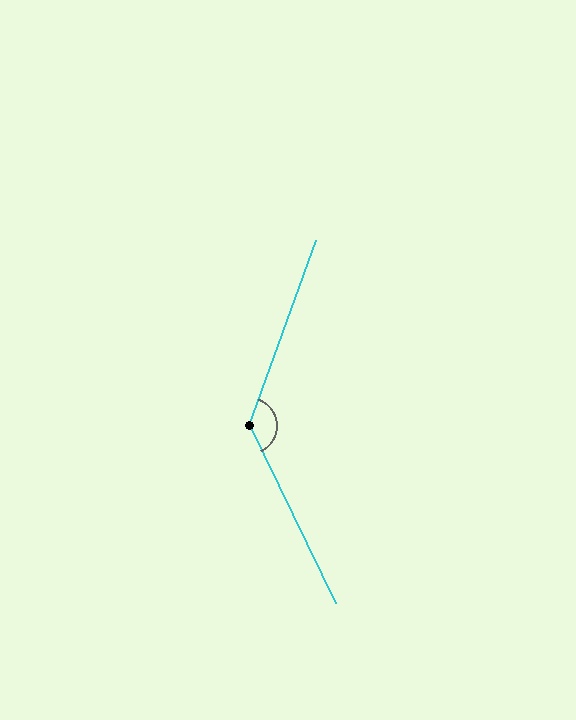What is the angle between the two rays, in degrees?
Approximately 134 degrees.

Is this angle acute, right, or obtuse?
It is obtuse.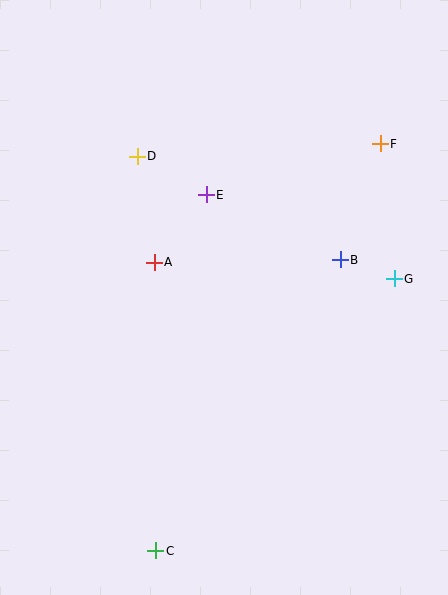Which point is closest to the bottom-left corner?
Point C is closest to the bottom-left corner.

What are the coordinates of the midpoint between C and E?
The midpoint between C and E is at (181, 373).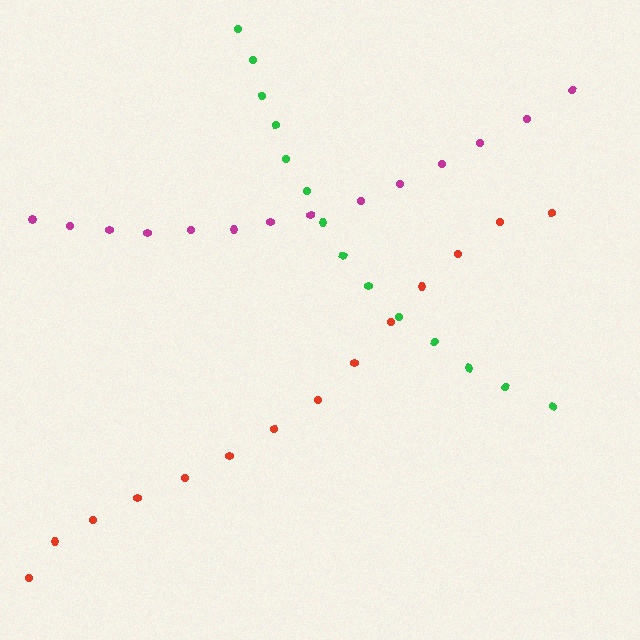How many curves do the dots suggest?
There are 3 distinct paths.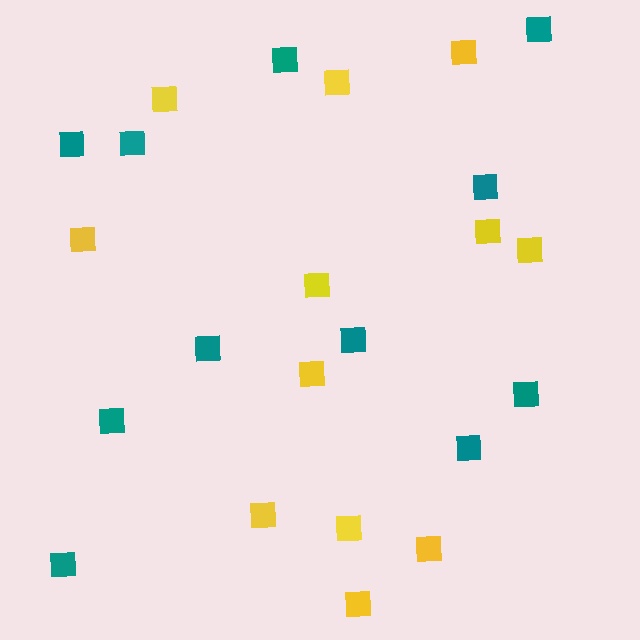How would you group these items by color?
There are 2 groups: one group of yellow squares (12) and one group of teal squares (11).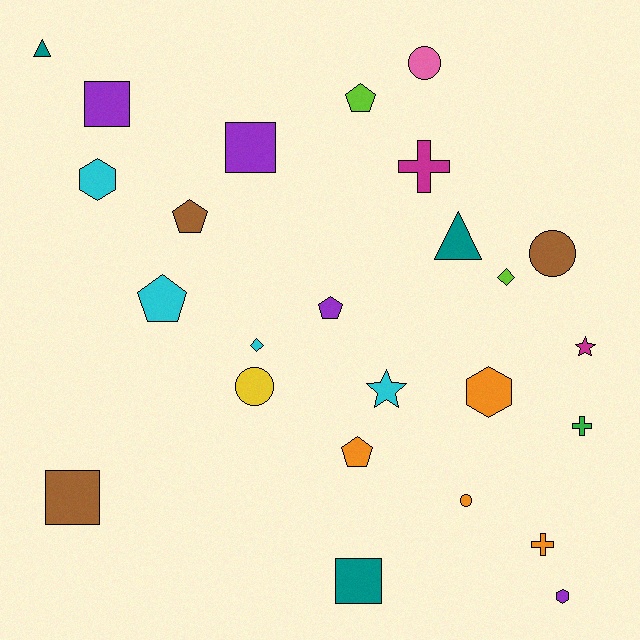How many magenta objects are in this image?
There are 2 magenta objects.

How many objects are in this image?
There are 25 objects.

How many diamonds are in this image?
There are 2 diamonds.